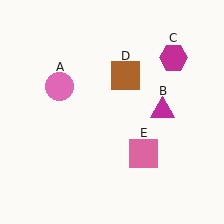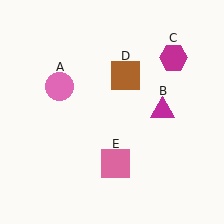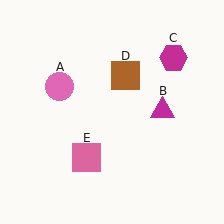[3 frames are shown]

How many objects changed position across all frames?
1 object changed position: pink square (object E).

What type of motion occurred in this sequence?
The pink square (object E) rotated clockwise around the center of the scene.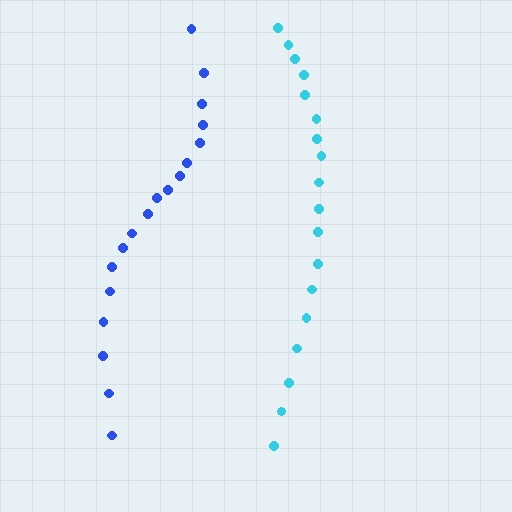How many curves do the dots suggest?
There are 2 distinct paths.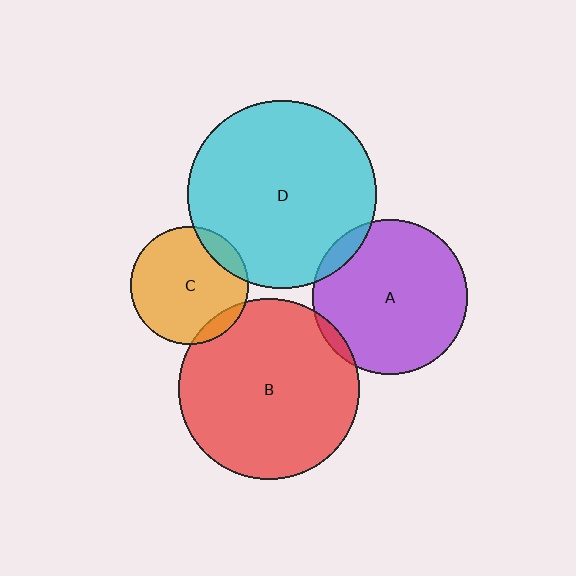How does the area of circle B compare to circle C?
Approximately 2.4 times.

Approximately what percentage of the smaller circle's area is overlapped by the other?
Approximately 5%.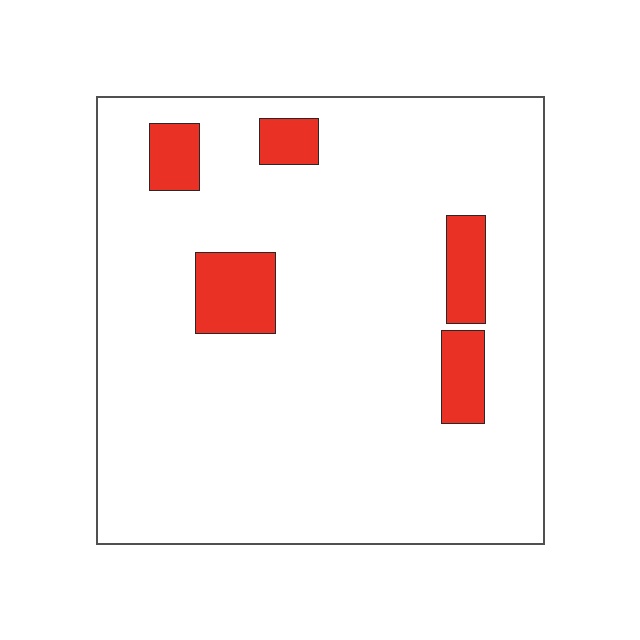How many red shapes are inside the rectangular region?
5.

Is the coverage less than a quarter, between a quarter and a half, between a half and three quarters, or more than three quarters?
Less than a quarter.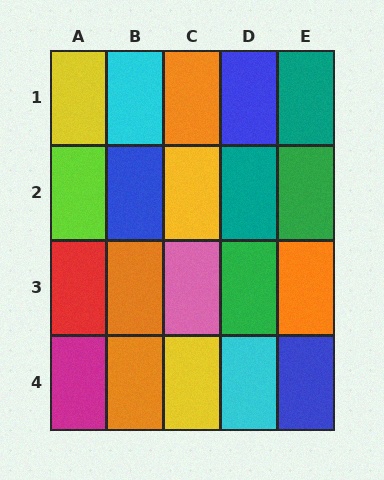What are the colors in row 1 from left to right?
Yellow, cyan, orange, blue, teal.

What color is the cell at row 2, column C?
Yellow.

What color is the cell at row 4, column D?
Cyan.